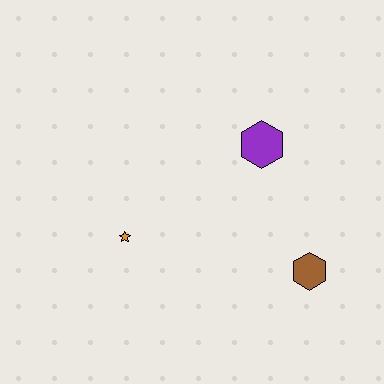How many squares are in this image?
There are no squares.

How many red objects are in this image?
There are no red objects.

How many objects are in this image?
There are 3 objects.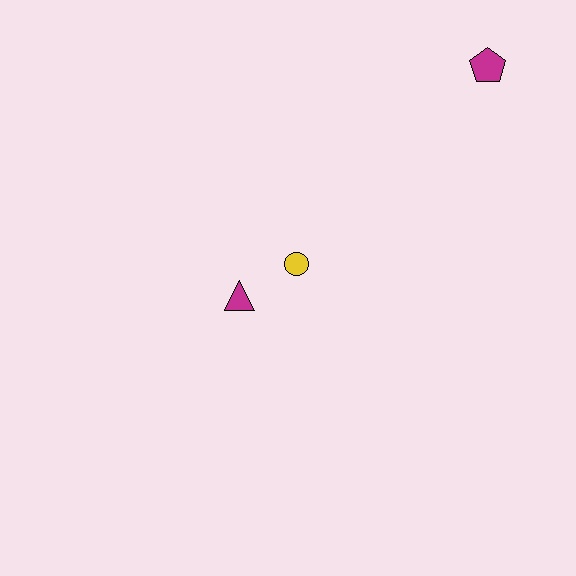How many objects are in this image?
There are 3 objects.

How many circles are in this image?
There is 1 circle.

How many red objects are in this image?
There are no red objects.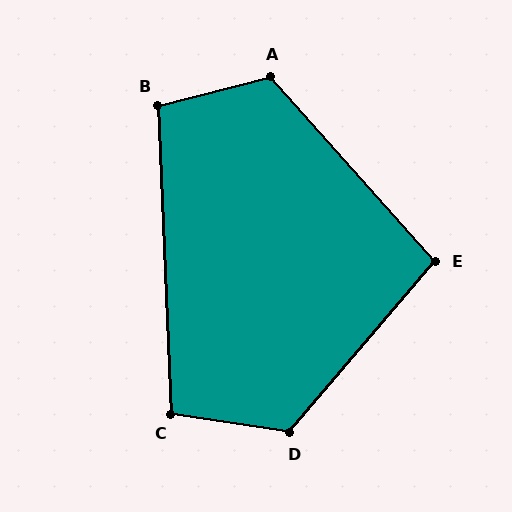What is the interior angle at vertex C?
Approximately 101 degrees (obtuse).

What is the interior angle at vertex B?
Approximately 102 degrees (obtuse).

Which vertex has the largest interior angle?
D, at approximately 122 degrees.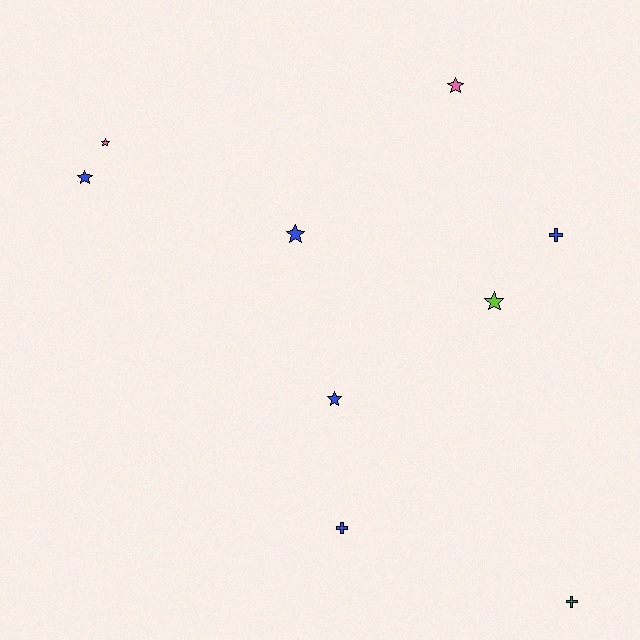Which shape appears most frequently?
Star, with 6 objects.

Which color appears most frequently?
Blue, with 5 objects.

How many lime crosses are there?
There are no lime crosses.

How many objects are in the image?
There are 9 objects.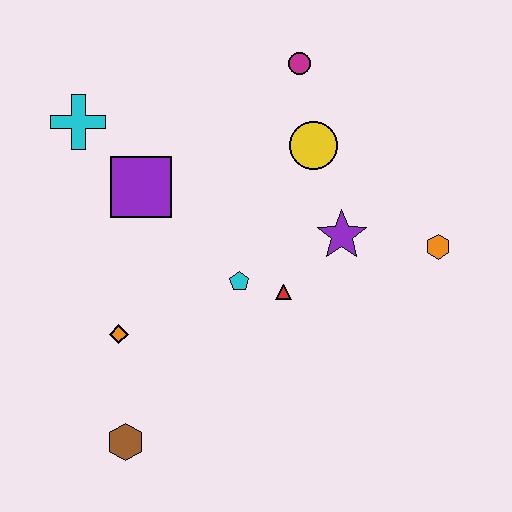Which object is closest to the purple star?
The red triangle is closest to the purple star.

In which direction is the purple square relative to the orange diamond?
The purple square is above the orange diamond.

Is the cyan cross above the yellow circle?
Yes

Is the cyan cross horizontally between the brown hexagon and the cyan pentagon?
No